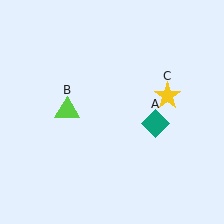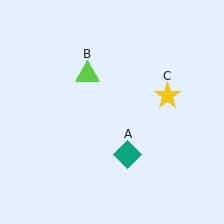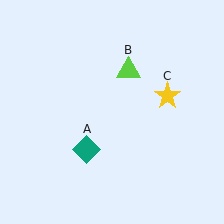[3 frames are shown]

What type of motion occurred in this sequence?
The teal diamond (object A), lime triangle (object B) rotated clockwise around the center of the scene.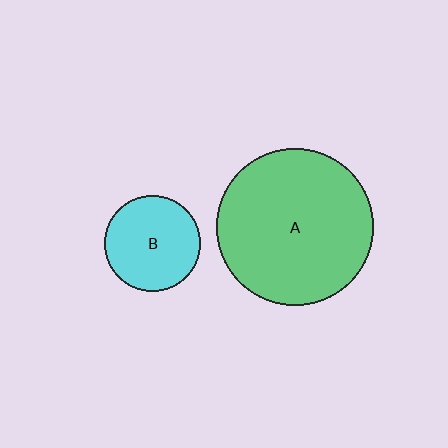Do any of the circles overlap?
No, none of the circles overlap.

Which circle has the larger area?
Circle A (green).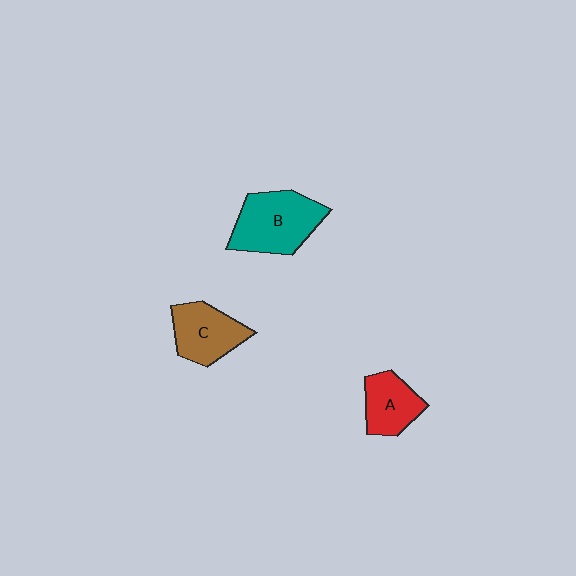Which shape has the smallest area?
Shape A (red).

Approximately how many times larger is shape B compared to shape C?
Approximately 1.3 times.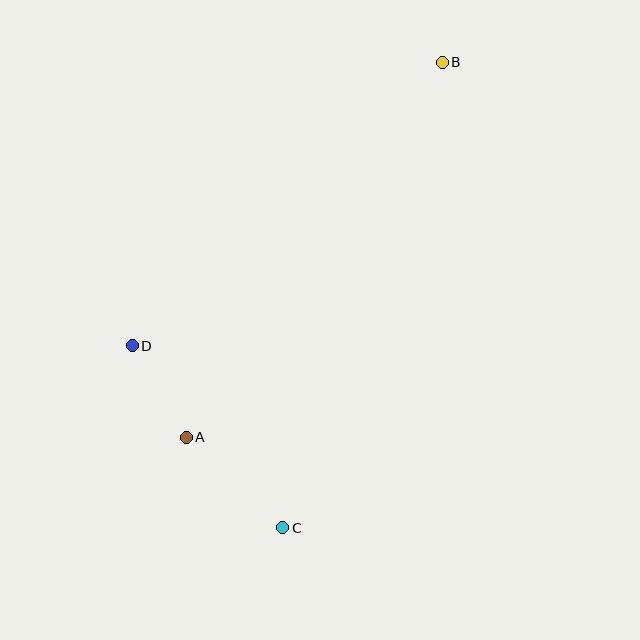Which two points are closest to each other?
Points A and D are closest to each other.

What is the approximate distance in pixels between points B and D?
The distance between B and D is approximately 420 pixels.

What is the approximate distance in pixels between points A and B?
The distance between A and B is approximately 454 pixels.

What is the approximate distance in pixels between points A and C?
The distance between A and C is approximately 132 pixels.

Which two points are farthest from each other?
Points B and C are farthest from each other.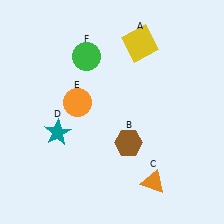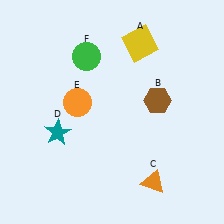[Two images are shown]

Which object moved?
The brown hexagon (B) moved up.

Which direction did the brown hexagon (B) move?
The brown hexagon (B) moved up.